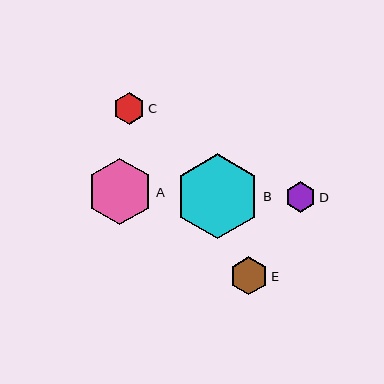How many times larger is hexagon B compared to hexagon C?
Hexagon B is approximately 2.7 times the size of hexagon C.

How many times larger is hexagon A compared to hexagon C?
Hexagon A is approximately 2.1 times the size of hexagon C.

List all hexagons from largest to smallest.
From largest to smallest: B, A, E, C, D.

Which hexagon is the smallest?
Hexagon D is the smallest with a size of approximately 30 pixels.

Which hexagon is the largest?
Hexagon B is the largest with a size of approximately 85 pixels.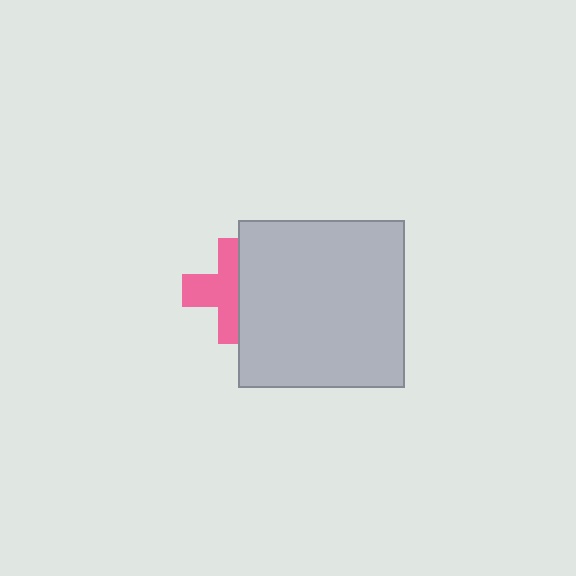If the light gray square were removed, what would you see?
You would see the complete pink cross.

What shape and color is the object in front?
The object in front is a light gray square.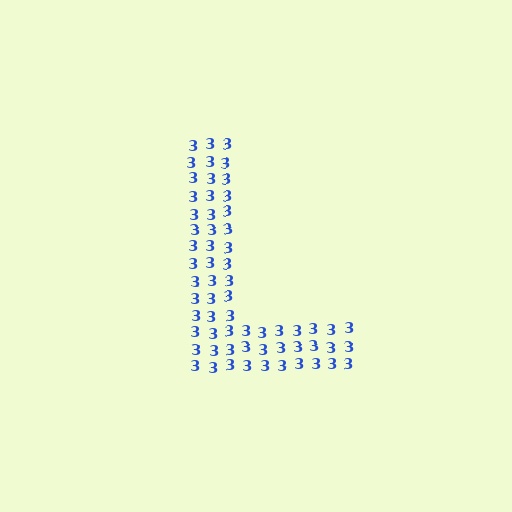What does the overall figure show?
The overall figure shows the letter L.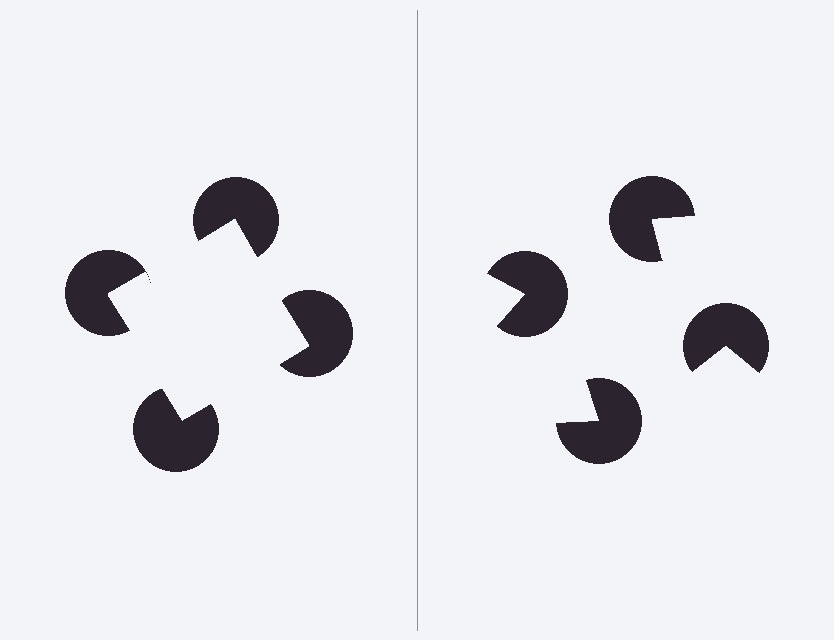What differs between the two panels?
The pac-man discs are positioned identically on both sides; only the wedge orientations differ. On the left they align to a square; on the right they are misaligned.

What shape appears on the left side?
An illusory square.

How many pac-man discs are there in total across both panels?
8 — 4 on each side.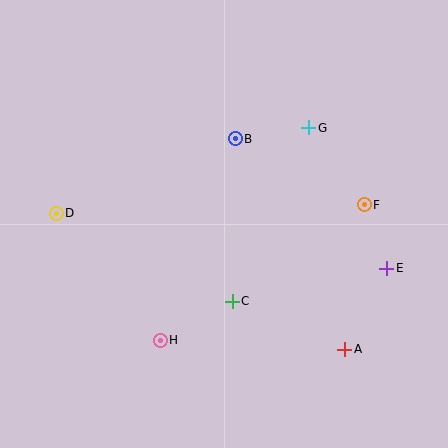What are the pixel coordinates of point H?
Point H is at (160, 340).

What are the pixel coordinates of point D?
Point D is at (56, 213).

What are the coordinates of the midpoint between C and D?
The midpoint between C and D is at (144, 257).